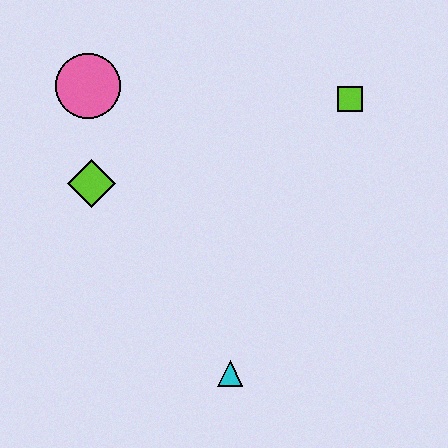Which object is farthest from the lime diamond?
The lime square is farthest from the lime diamond.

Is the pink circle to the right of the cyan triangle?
No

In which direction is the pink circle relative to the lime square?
The pink circle is to the left of the lime square.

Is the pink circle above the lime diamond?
Yes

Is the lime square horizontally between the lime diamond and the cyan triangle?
No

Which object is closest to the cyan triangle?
The lime diamond is closest to the cyan triangle.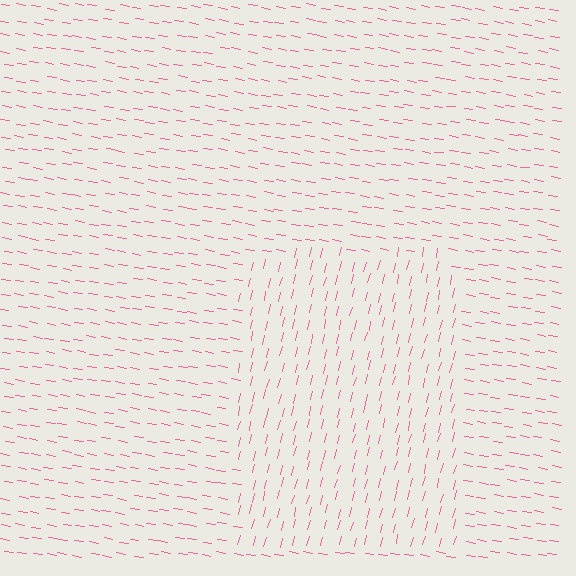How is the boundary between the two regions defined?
The boundary is defined purely by a change in line orientation (approximately 85 degrees difference). All lines are the same color and thickness.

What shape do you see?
I see a rectangle.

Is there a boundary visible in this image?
Yes, there is a texture boundary formed by a change in line orientation.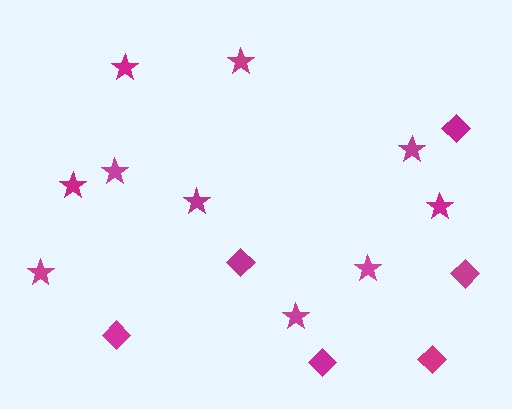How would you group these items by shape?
There are 2 groups: one group of diamonds (6) and one group of stars (10).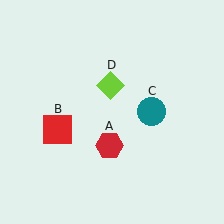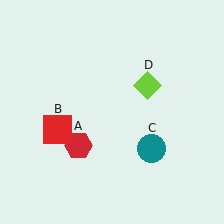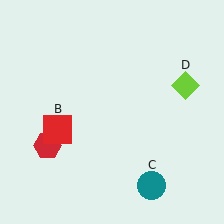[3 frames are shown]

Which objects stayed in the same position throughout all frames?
Red square (object B) remained stationary.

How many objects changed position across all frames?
3 objects changed position: red hexagon (object A), teal circle (object C), lime diamond (object D).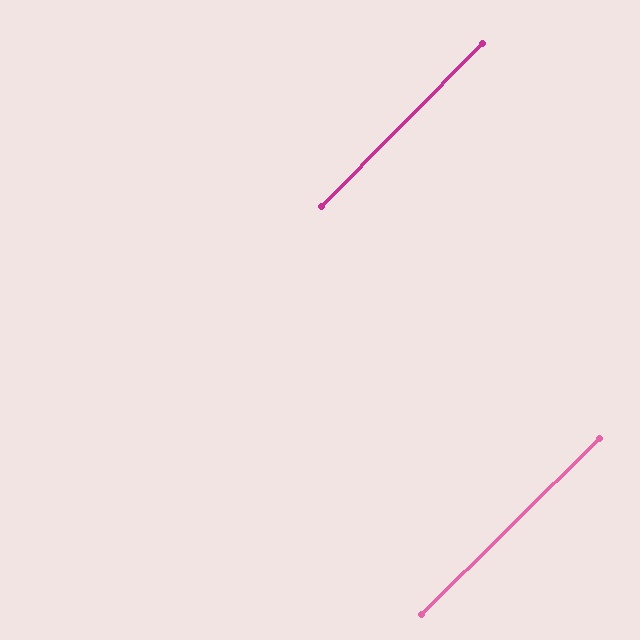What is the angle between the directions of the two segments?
Approximately 1 degree.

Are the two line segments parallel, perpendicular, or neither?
Parallel — their directions differ by only 0.8°.